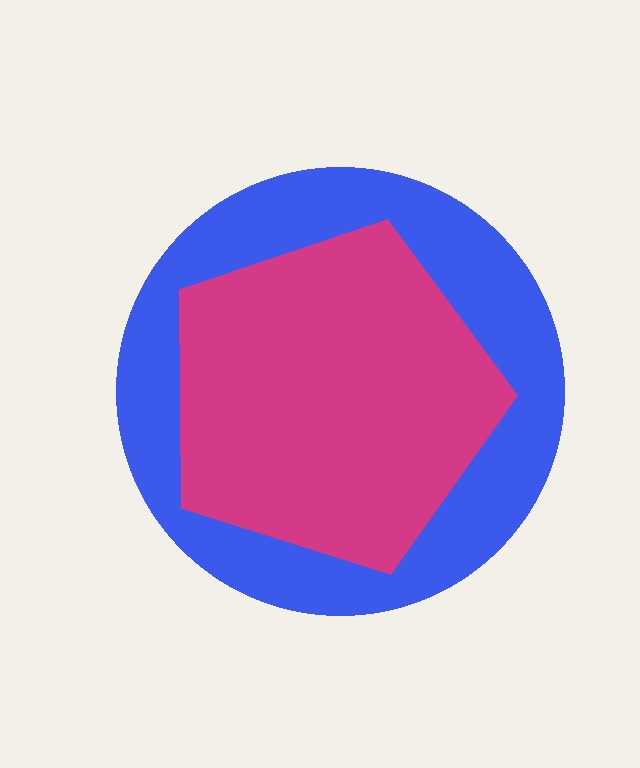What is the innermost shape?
The magenta pentagon.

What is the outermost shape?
The blue circle.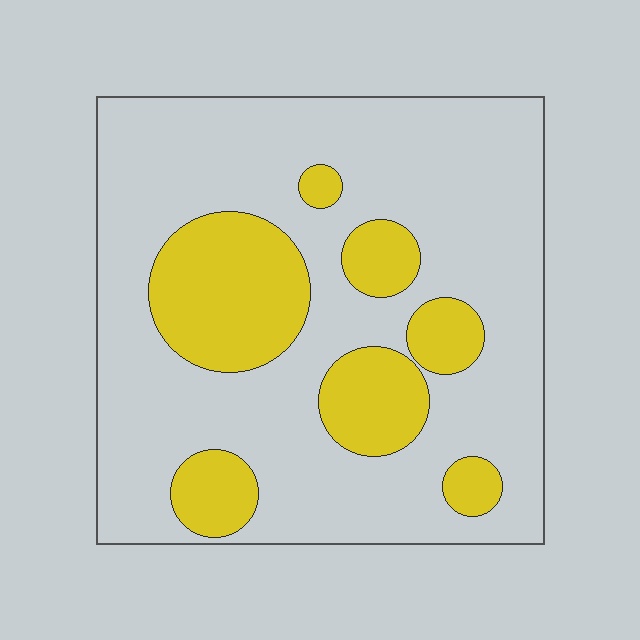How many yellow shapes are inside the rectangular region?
7.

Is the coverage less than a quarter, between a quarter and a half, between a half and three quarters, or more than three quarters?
Between a quarter and a half.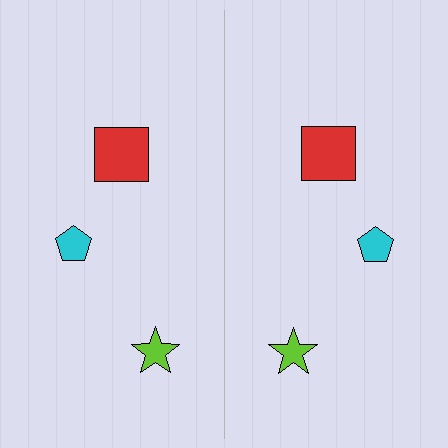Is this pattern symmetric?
Yes, this pattern has bilateral (reflection) symmetry.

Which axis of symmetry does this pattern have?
The pattern has a vertical axis of symmetry running through the center of the image.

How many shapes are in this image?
There are 6 shapes in this image.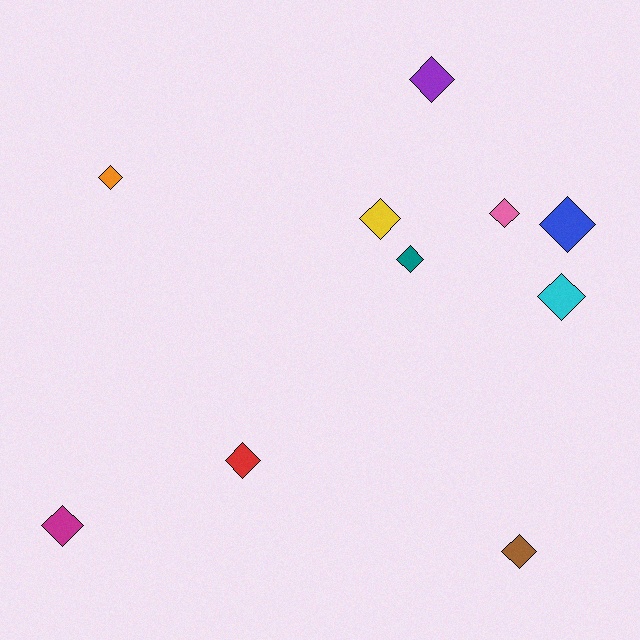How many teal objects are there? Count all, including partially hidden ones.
There is 1 teal object.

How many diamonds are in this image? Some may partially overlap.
There are 10 diamonds.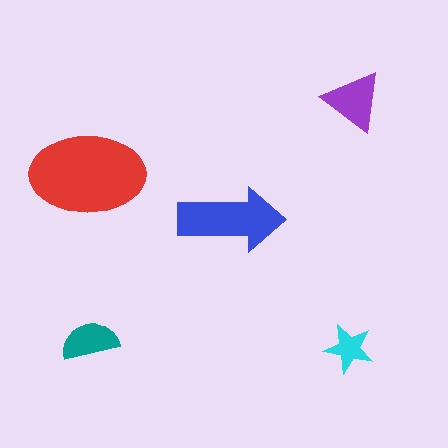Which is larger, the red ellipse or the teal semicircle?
The red ellipse.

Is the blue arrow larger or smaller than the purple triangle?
Larger.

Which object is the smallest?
The cyan star.